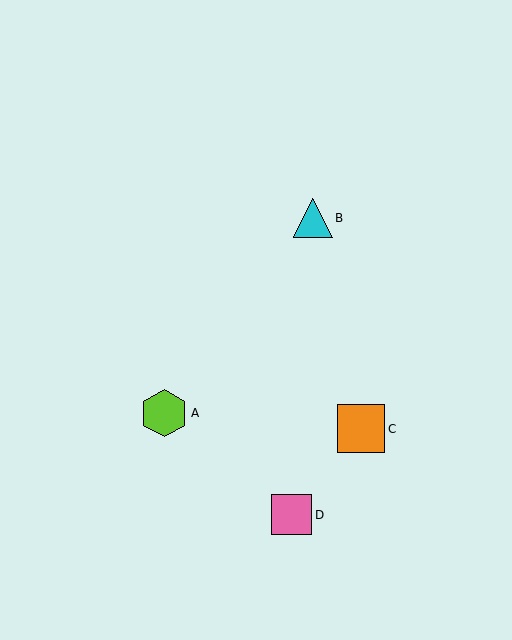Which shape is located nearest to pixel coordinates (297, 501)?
The pink square (labeled D) at (291, 515) is nearest to that location.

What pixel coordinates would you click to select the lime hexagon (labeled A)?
Click at (164, 413) to select the lime hexagon A.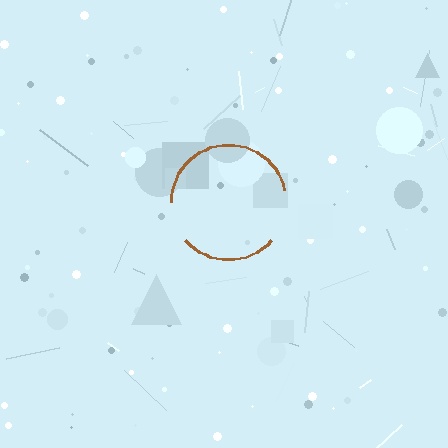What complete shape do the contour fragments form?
The contour fragments form a circle.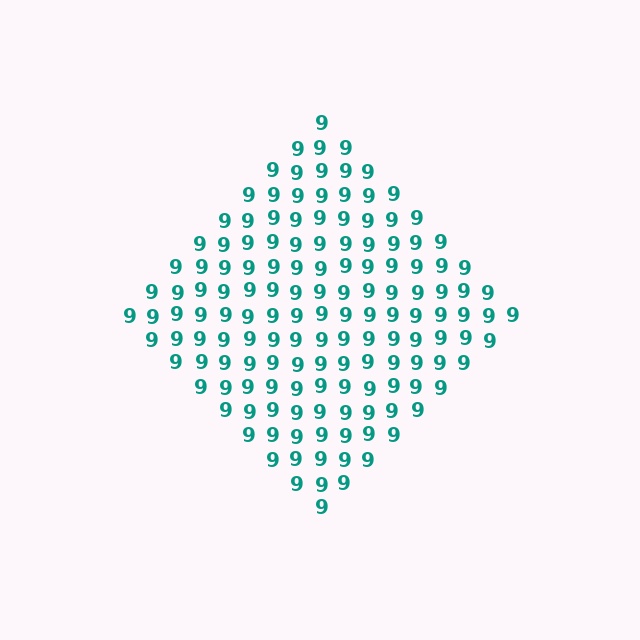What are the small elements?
The small elements are digit 9's.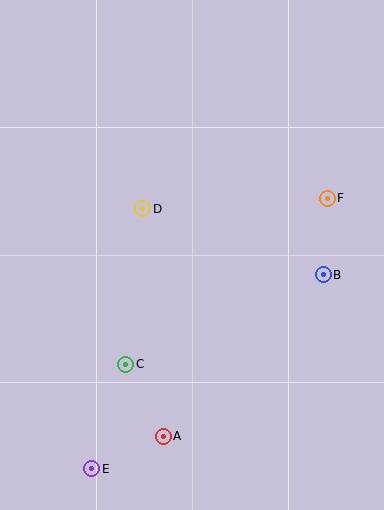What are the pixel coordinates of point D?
Point D is at (143, 209).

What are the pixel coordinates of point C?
Point C is at (126, 364).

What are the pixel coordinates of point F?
Point F is at (327, 198).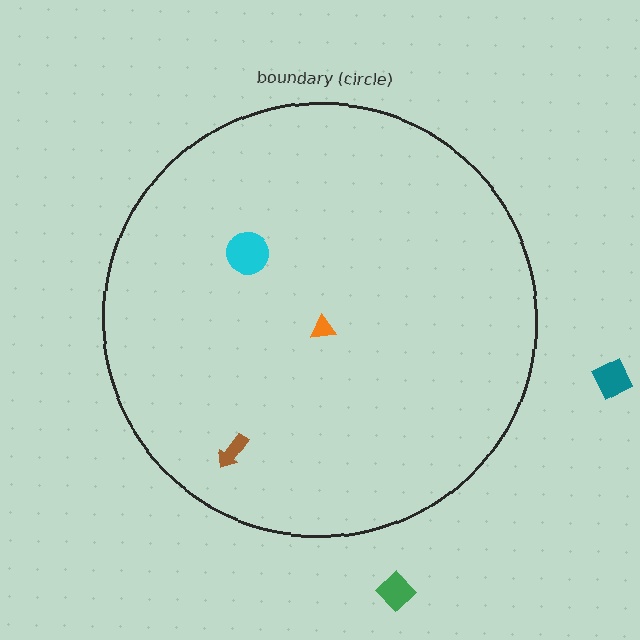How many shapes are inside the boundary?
3 inside, 2 outside.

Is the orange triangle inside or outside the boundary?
Inside.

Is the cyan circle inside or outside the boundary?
Inside.